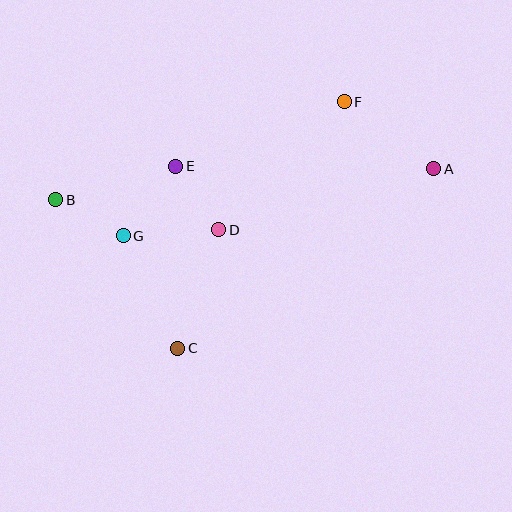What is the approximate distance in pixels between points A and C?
The distance between A and C is approximately 313 pixels.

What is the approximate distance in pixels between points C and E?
The distance between C and E is approximately 182 pixels.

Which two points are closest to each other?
Points B and G are closest to each other.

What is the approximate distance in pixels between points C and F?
The distance between C and F is approximately 298 pixels.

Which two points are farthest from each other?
Points A and B are farthest from each other.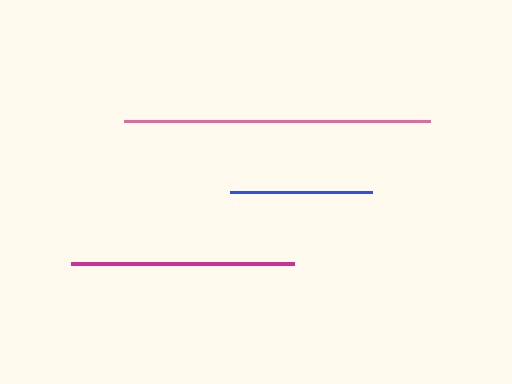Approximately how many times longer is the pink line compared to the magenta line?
The pink line is approximately 1.4 times the length of the magenta line.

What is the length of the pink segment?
The pink segment is approximately 307 pixels long.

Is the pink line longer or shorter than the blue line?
The pink line is longer than the blue line.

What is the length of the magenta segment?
The magenta segment is approximately 224 pixels long.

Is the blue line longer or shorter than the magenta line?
The magenta line is longer than the blue line.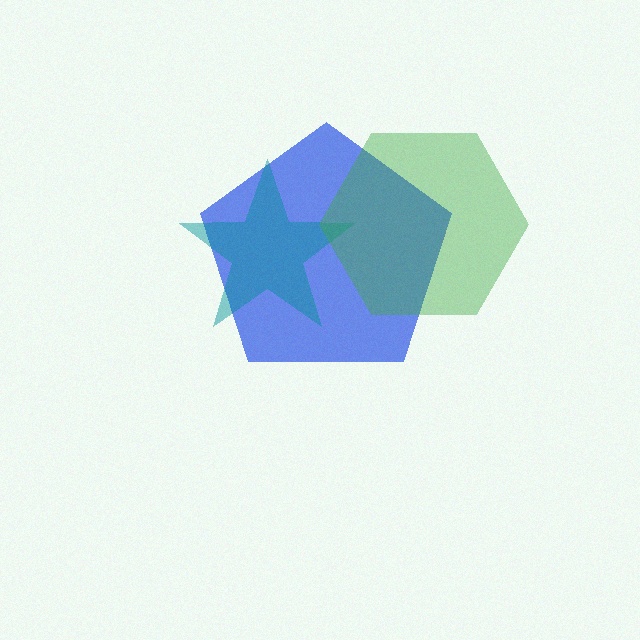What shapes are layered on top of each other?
The layered shapes are: a blue pentagon, a teal star, a green hexagon.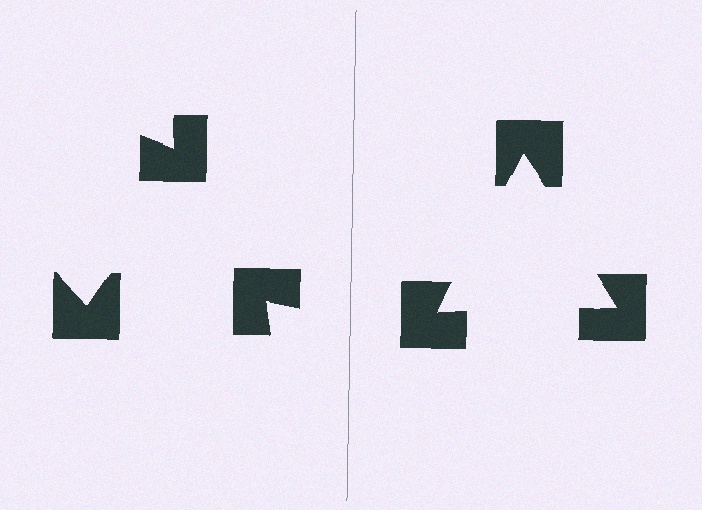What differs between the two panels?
The notched squares are positioned identically on both sides; only the wedge orientations differ. On the right they align to a triangle; on the left they are misaligned.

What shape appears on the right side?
An illusory triangle.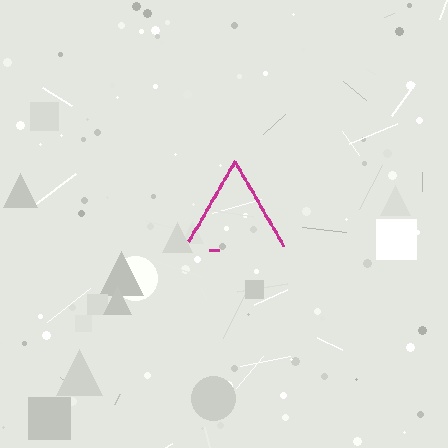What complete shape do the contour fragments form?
The contour fragments form a triangle.